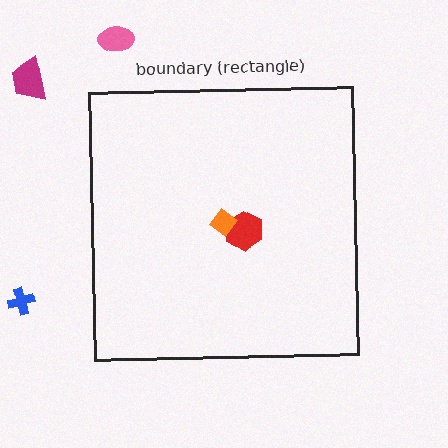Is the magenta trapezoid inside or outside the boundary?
Outside.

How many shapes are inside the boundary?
2 inside, 3 outside.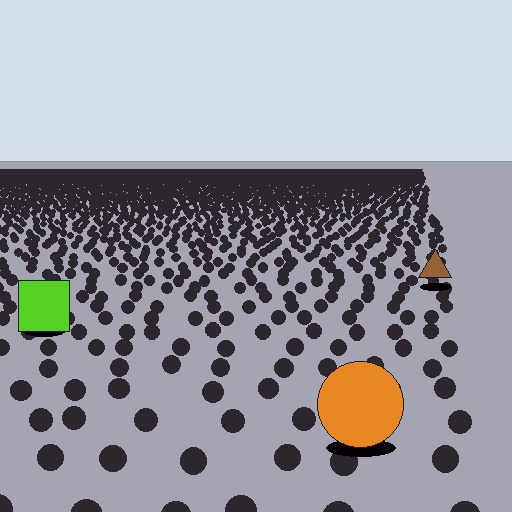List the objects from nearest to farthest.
From nearest to farthest: the orange circle, the lime square, the brown triangle.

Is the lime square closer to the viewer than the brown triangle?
Yes. The lime square is closer — you can tell from the texture gradient: the ground texture is coarser near it.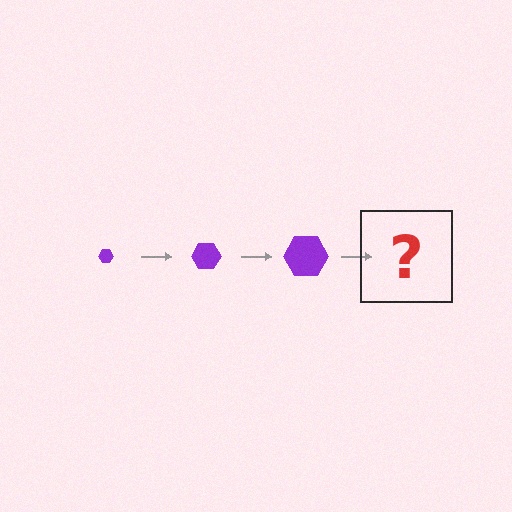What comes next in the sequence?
The next element should be a purple hexagon, larger than the previous one.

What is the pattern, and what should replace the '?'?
The pattern is that the hexagon gets progressively larger each step. The '?' should be a purple hexagon, larger than the previous one.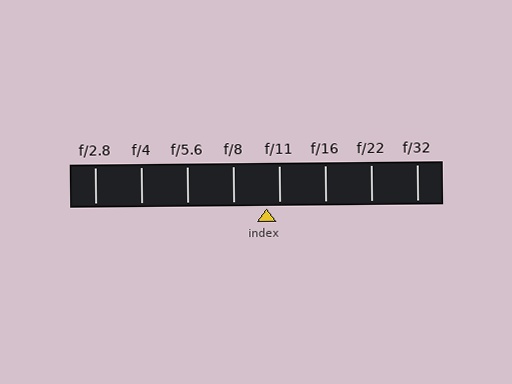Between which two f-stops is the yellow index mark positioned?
The index mark is between f/8 and f/11.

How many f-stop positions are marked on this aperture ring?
There are 8 f-stop positions marked.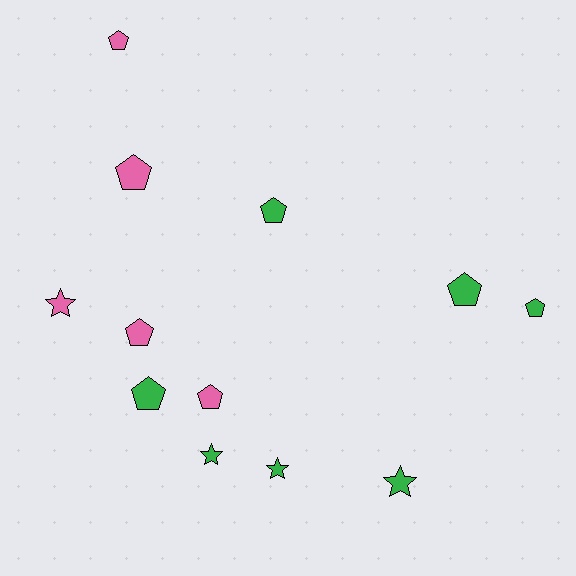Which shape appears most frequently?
Pentagon, with 8 objects.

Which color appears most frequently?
Green, with 7 objects.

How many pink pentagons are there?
There are 4 pink pentagons.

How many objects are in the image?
There are 12 objects.